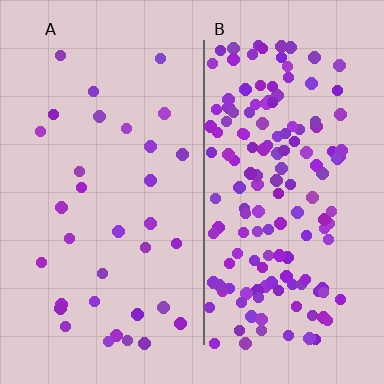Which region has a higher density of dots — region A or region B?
B (the right).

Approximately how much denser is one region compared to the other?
Approximately 4.6× — region B over region A.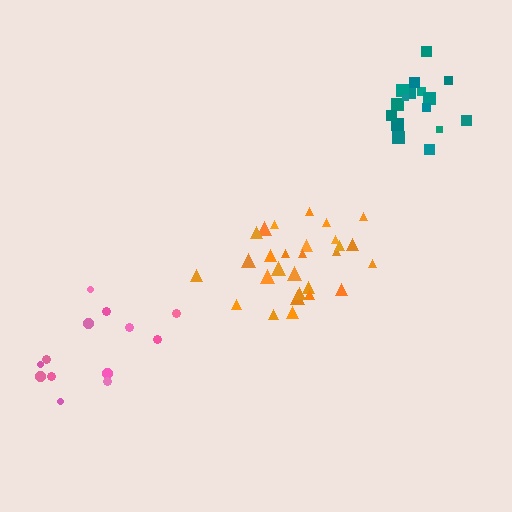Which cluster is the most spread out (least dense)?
Pink.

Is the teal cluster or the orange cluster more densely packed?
Teal.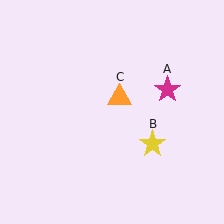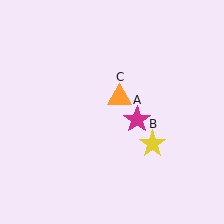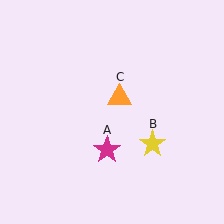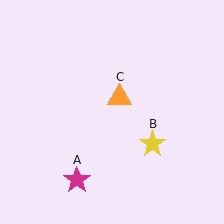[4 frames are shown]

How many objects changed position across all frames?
1 object changed position: magenta star (object A).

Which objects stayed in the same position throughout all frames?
Yellow star (object B) and orange triangle (object C) remained stationary.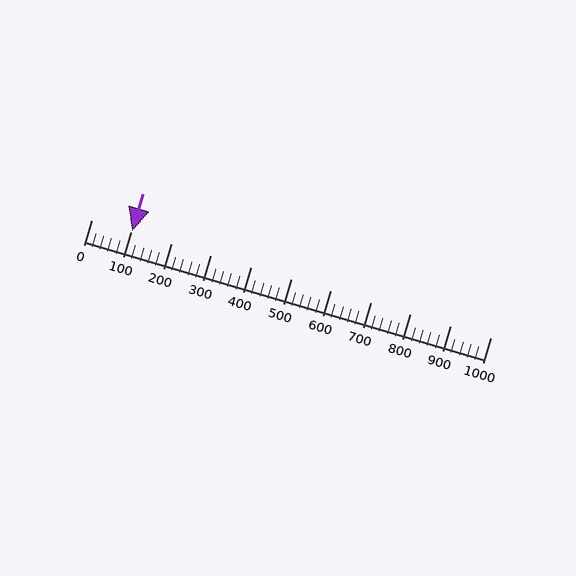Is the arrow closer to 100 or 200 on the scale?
The arrow is closer to 100.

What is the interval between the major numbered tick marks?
The major tick marks are spaced 100 units apart.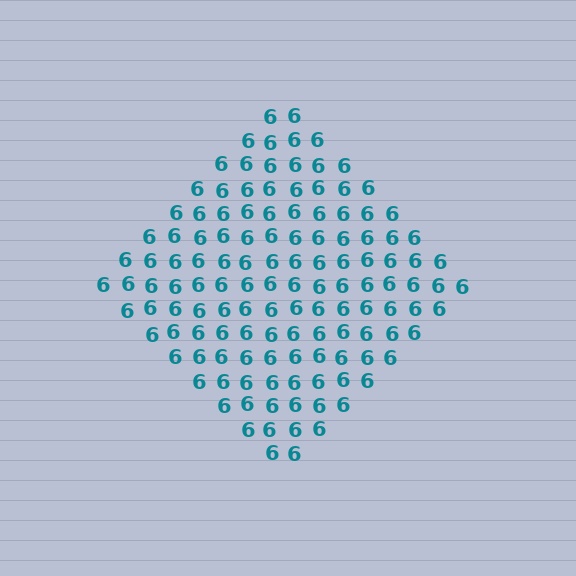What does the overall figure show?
The overall figure shows a diamond.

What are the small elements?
The small elements are digit 6's.